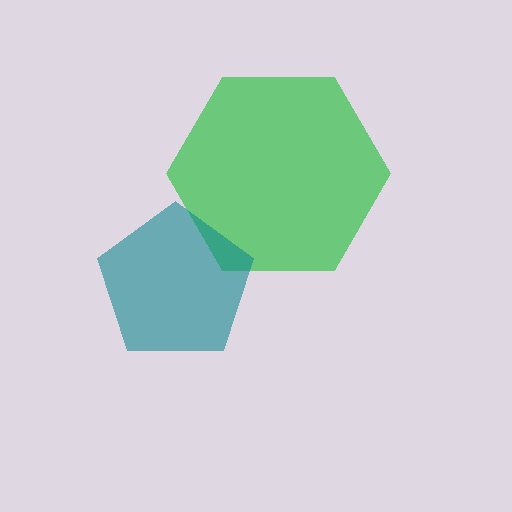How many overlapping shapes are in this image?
There are 2 overlapping shapes in the image.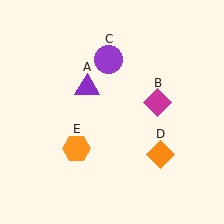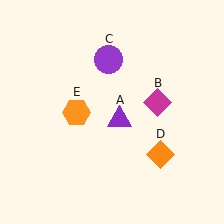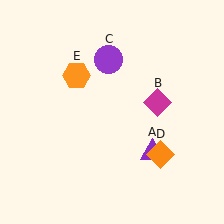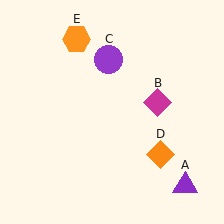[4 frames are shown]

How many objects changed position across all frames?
2 objects changed position: purple triangle (object A), orange hexagon (object E).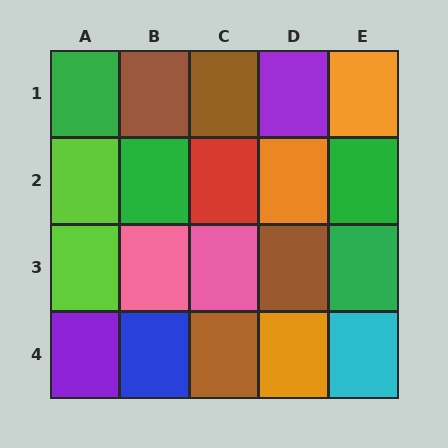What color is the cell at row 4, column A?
Purple.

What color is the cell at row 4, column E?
Cyan.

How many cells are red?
1 cell is red.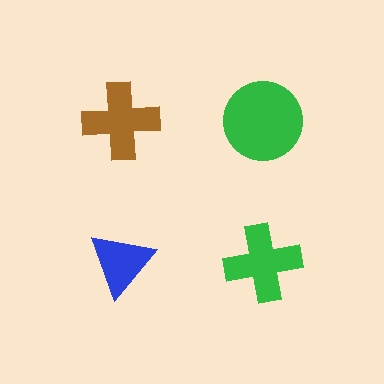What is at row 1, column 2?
A green circle.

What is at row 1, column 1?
A brown cross.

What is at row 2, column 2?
A green cross.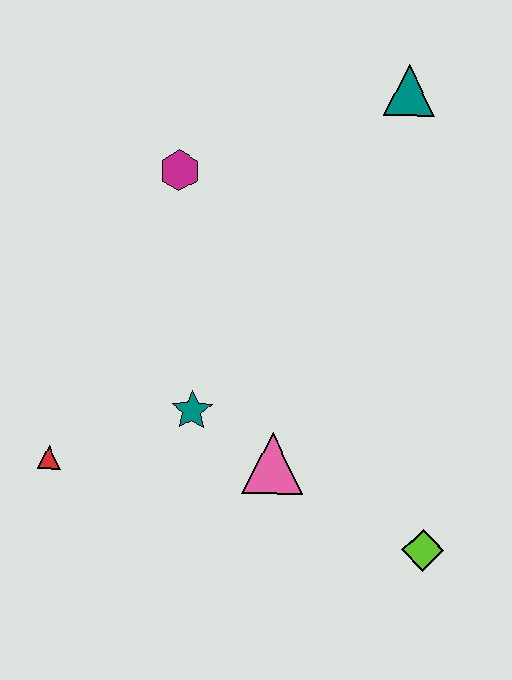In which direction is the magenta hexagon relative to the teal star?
The magenta hexagon is above the teal star.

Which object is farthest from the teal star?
The teal triangle is farthest from the teal star.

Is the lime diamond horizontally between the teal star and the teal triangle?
No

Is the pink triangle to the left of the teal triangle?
Yes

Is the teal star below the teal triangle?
Yes